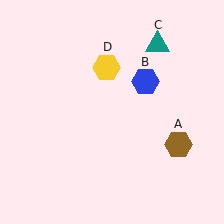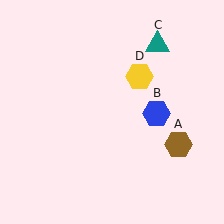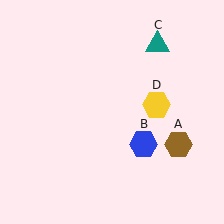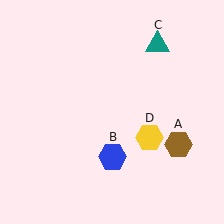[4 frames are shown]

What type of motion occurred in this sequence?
The blue hexagon (object B), yellow hexagon (object D) rotated clockwise around the center of the scene.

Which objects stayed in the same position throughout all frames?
Brown hexagon (object A) and teal triangle (object C) remained stationary.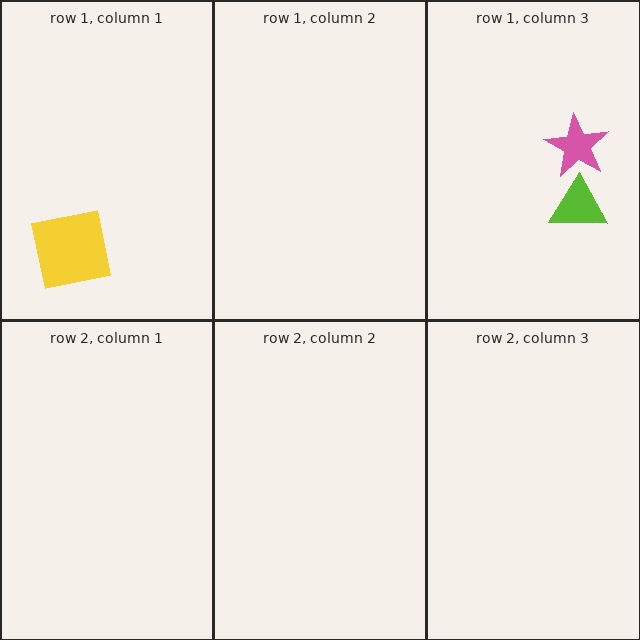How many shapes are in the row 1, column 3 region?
2.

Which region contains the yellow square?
The row 1, column 1 region.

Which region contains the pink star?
The row 1, column 3 region.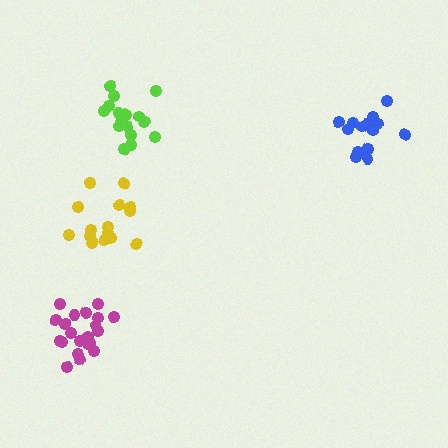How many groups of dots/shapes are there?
There are 4 groups.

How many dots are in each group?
Group 1: 15 dots, Group 2: 16 dots, Group 3: 15 dots, Group 4: 21 dots (67 total).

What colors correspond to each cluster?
The clusters are colored: yellow, lime, blue, magenta.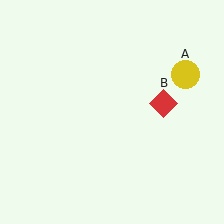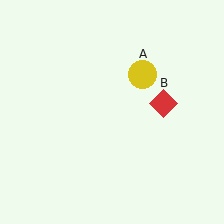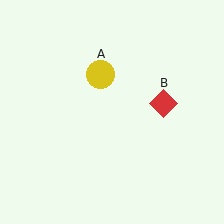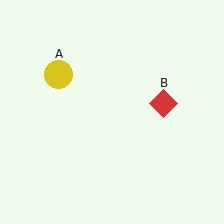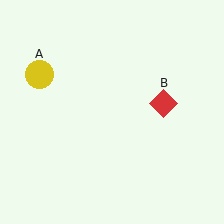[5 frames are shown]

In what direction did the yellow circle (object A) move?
The yellow circle (object A) moved left.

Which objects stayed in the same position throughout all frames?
Red diamond (object B) remained stationary.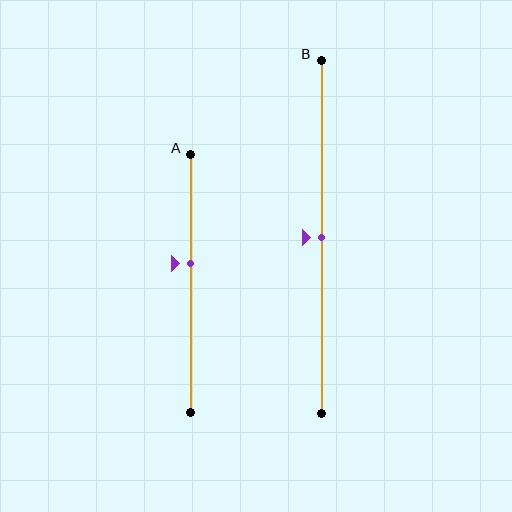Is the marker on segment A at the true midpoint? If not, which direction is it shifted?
No, the marker on segment A is shifted upward by about 8% of the segment length.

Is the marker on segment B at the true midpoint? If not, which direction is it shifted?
Yes, the marker on segment B is at the true midpoint.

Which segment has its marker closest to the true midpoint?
Segment B has its marker closest to the true midpoint.